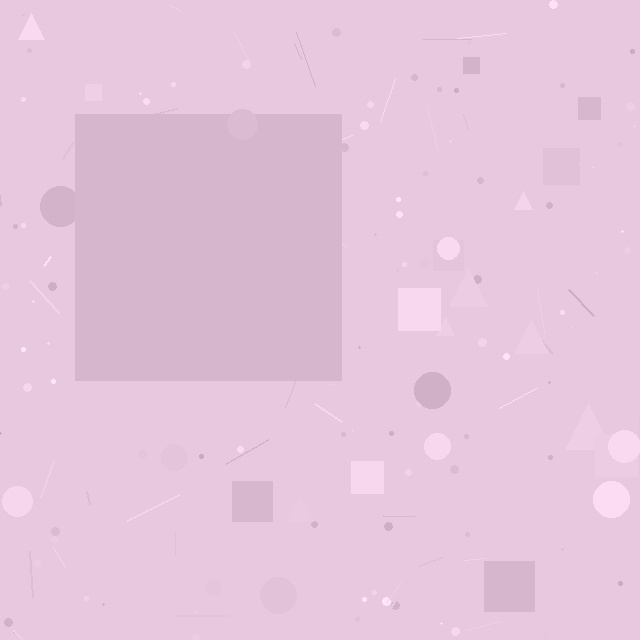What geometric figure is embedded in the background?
A square is embedded in the background.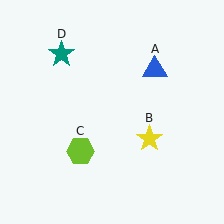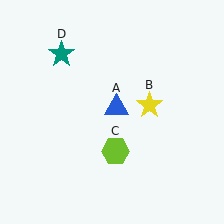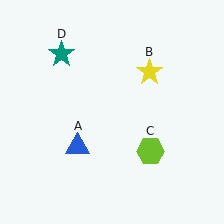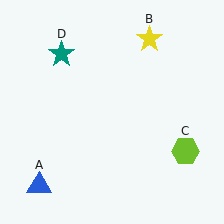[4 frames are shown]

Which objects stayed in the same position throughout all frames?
Teal star (object D) remained stationary.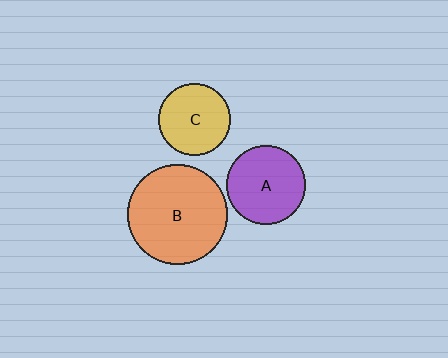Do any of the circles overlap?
No, none of the circles overlap.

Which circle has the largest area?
Circle B (orange).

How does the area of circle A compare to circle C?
Approximately 1.2 times.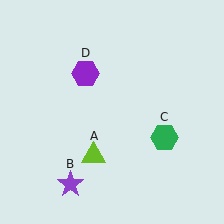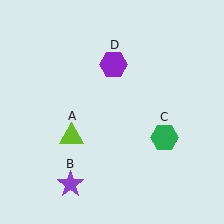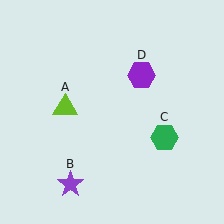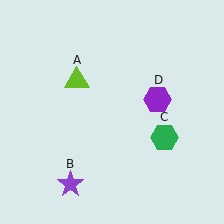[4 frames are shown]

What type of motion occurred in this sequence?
The lime triangle (object A), purple hexagon (object D) rotated clockwise around the center of the scene.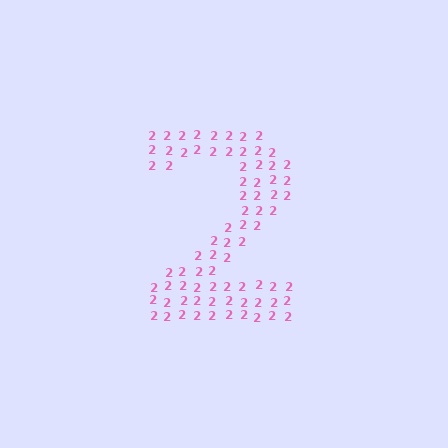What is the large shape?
The large shape is the digit 2.